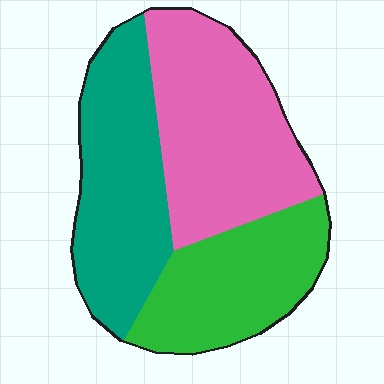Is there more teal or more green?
Teal.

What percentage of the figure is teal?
Teal covers 33% of the figure.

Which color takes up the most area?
Pink, at roughly 40%.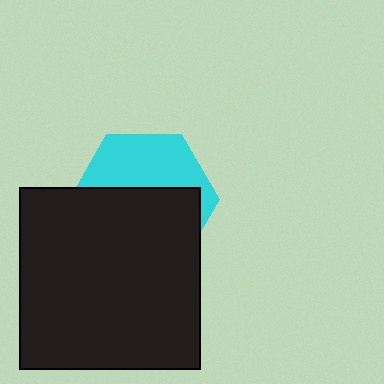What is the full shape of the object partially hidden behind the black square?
The partially hidden object is a cyan hexagon.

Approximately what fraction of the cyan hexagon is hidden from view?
Roughly 58% of the cyan hexagon is hidden behind the black square.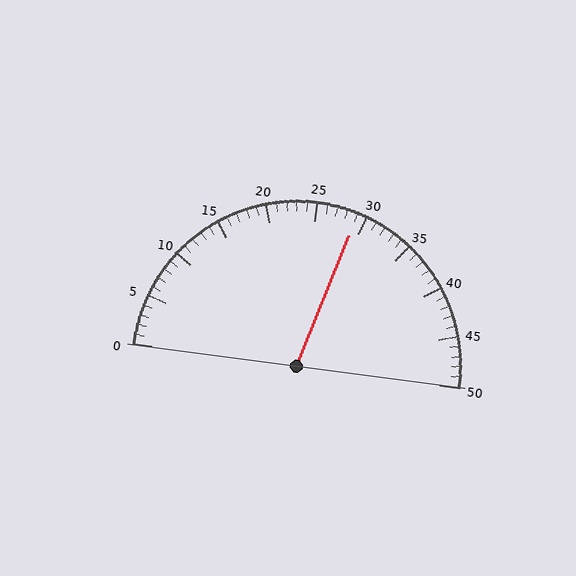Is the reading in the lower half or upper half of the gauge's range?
The reading is in the upper half of the range (0 to 50).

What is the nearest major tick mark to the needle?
The nearest major tick mark is 30.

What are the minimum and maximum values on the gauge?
The gauge ranges from 0 to 50.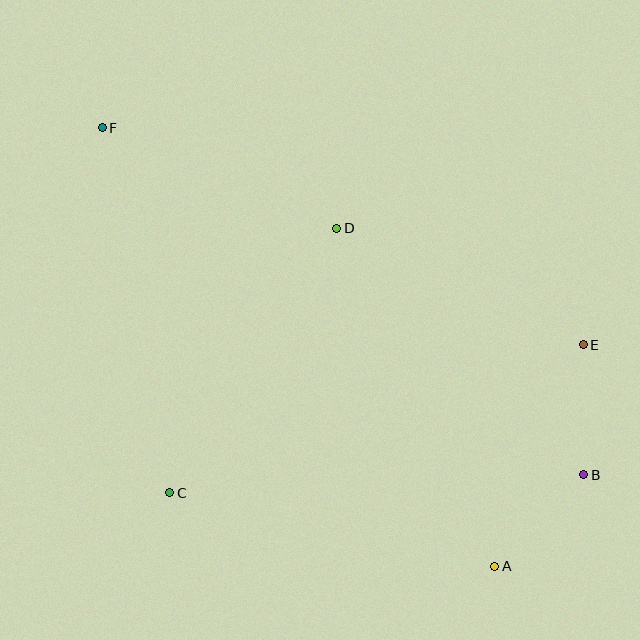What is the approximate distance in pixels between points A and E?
The distance between A and E is approximately 239 pixels.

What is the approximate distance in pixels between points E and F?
The distance between E and F is approximately 528 pixels.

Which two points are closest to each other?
Points A and B are closest to each other.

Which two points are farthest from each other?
Points B and F are farthest from each other.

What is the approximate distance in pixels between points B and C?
The distance between B and C is approximately 415 pixels.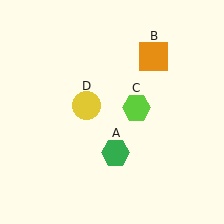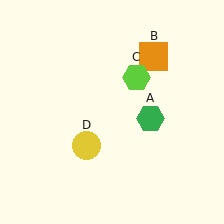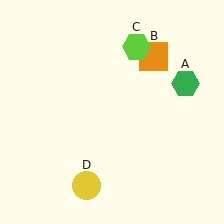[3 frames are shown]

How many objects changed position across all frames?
3 objects changed position: green hexagon (object A), lime hexagon (object C), yellow circle (object D).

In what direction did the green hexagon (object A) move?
The green hexagon (object A) moved up and to the right.